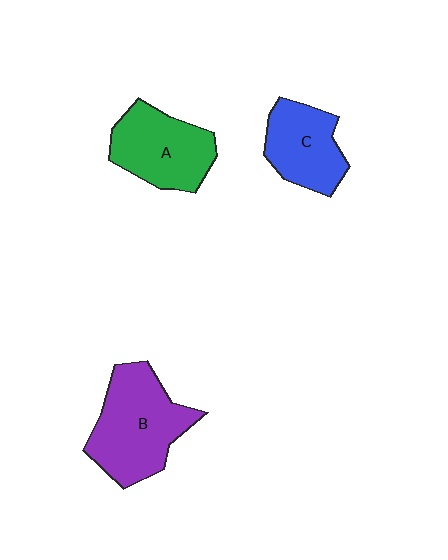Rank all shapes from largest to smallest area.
From largest to smallest: B (purple), A (green), C (blue).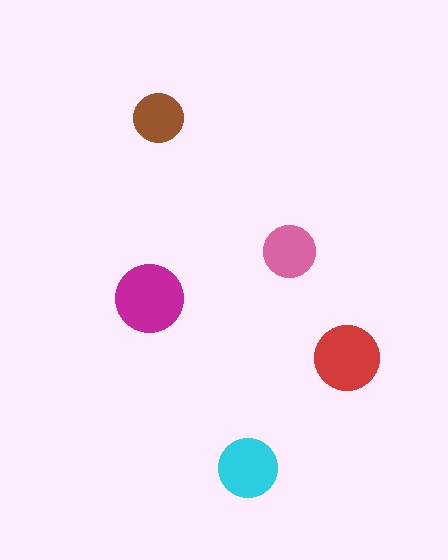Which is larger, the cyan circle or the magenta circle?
The magenta one.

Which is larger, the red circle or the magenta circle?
The magenta one.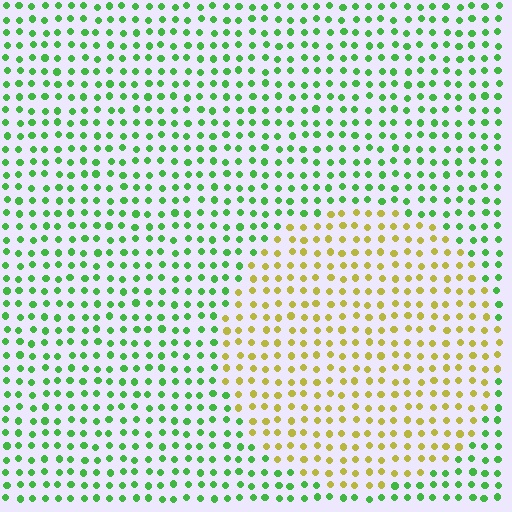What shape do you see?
I see a circle.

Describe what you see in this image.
The image is filled with small green elements in a uniform arrangement. A circle-shaped region is visible where the elements are tinted to a slightly different hue, forming a subtle color boundary.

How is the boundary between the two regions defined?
The boundary is defined purely by a slight shift in hue (about 61 degrees). Spacing, size, and orientation are identical on both sides.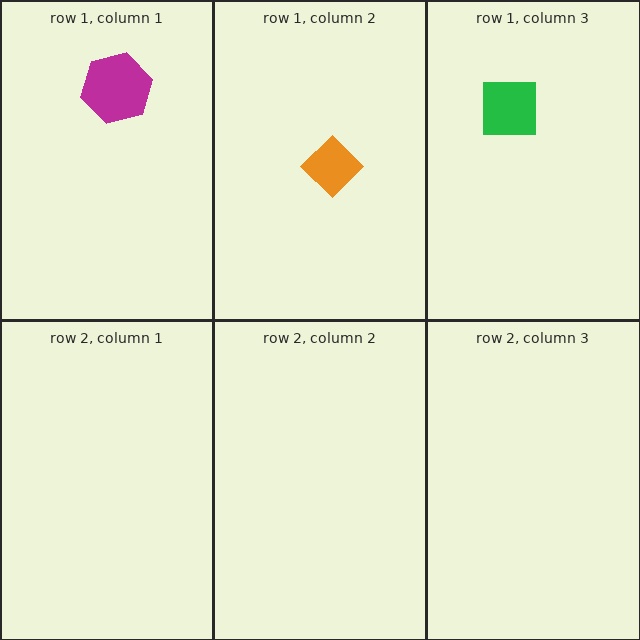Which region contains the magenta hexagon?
The row 1, column 1 region.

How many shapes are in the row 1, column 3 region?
1.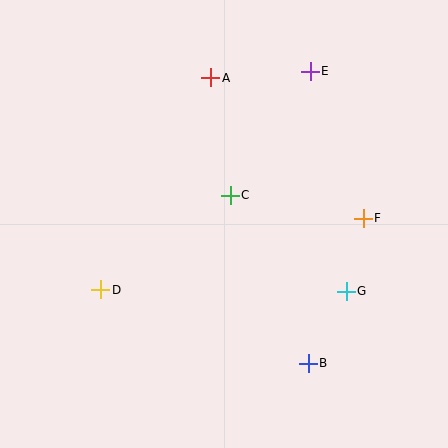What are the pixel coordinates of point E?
Point E is at (310, 71).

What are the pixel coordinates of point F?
Point F is at (363, 218).